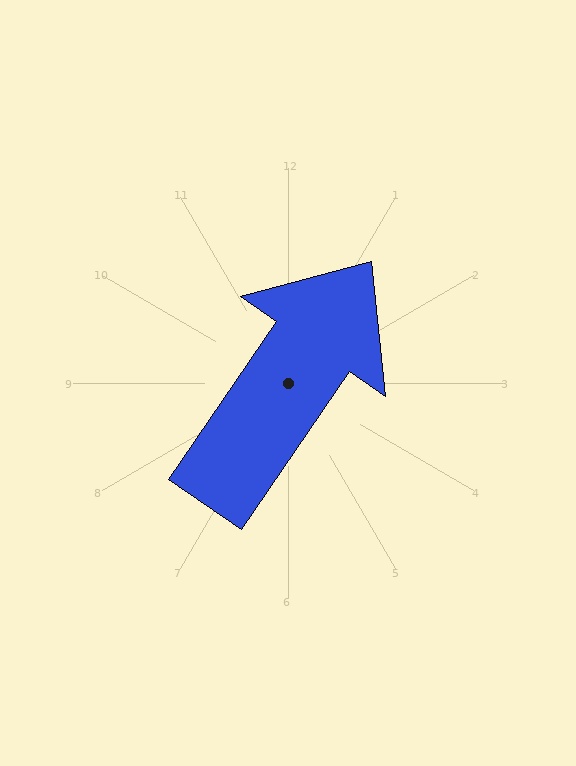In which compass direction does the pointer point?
Northeast.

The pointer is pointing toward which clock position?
Roughly 1 o'clock.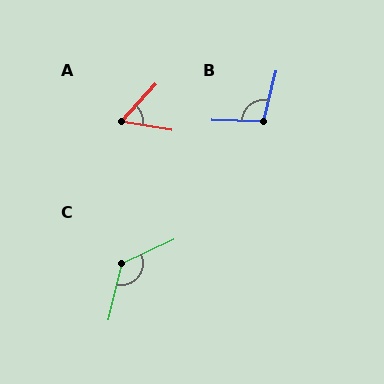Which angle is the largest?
C, at approximately 129 degrees.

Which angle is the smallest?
A, at approximately 57 degrees.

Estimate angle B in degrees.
Approximately 103 degrees.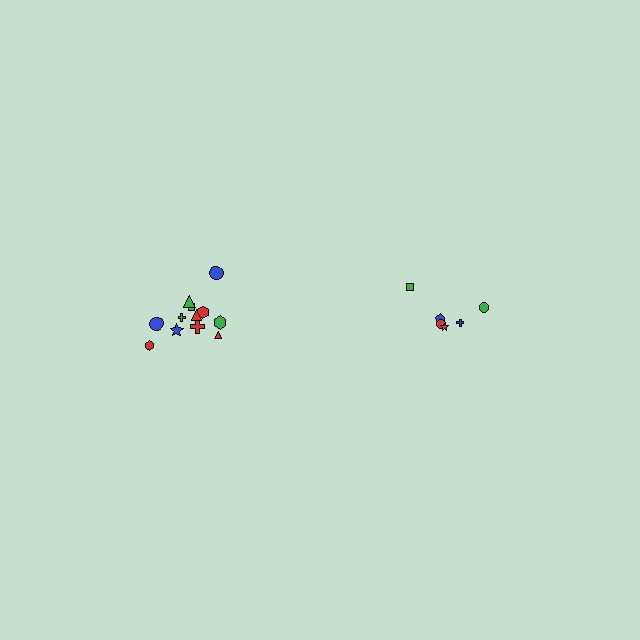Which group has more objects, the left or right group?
The left group.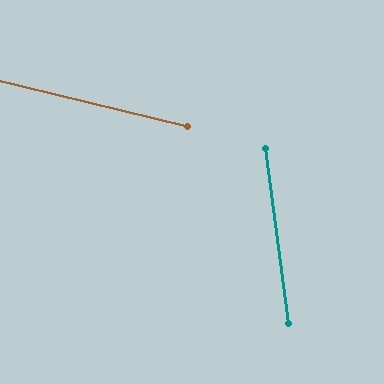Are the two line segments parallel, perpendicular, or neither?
Neither parallel nor perpendicular — they differ by about 69°.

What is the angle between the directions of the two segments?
Approximately 69 degrees.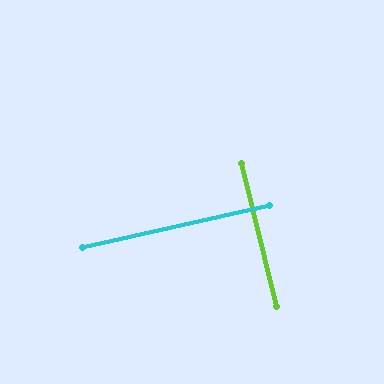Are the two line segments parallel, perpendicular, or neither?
Perpendicular — they meet at approximately 89°.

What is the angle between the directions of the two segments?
Approximately 89 degrees.